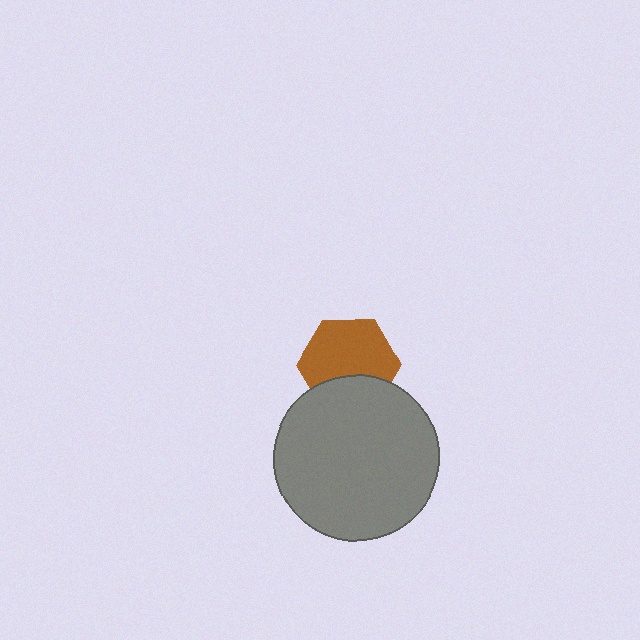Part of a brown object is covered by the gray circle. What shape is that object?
It is a hexagon.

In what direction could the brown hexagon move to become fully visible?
The brown hexagon could move up. That would shift it out from behind the gray circle entirely.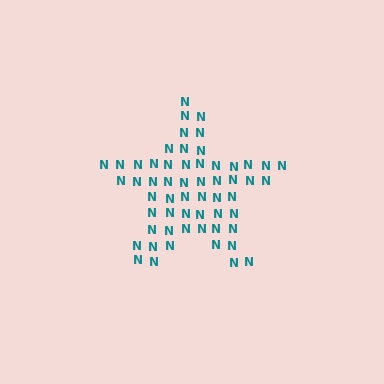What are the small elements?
The small elements are letter N's.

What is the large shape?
The large shape is a star.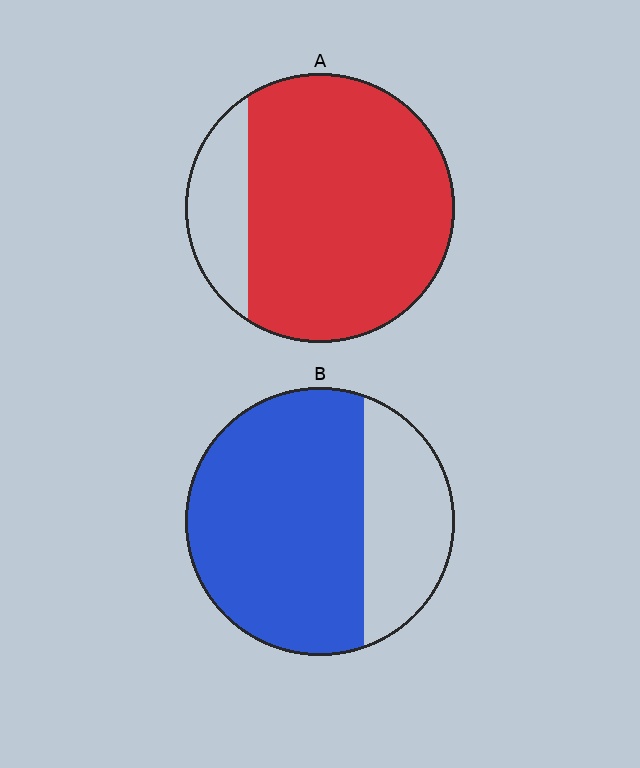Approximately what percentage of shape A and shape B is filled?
A is approximately 80% and B is approximately 70%.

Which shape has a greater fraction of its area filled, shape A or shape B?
Shape A.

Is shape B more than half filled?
Yes.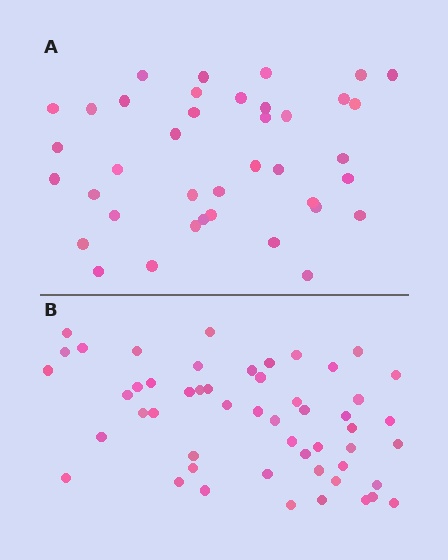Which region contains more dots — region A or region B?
Region B (the bottom region) has more dots.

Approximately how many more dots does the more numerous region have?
Region B has approximately 15 more dots than region A.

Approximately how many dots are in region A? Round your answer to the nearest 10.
About 40 dots. (The exact count is 39, which rounds to 40.)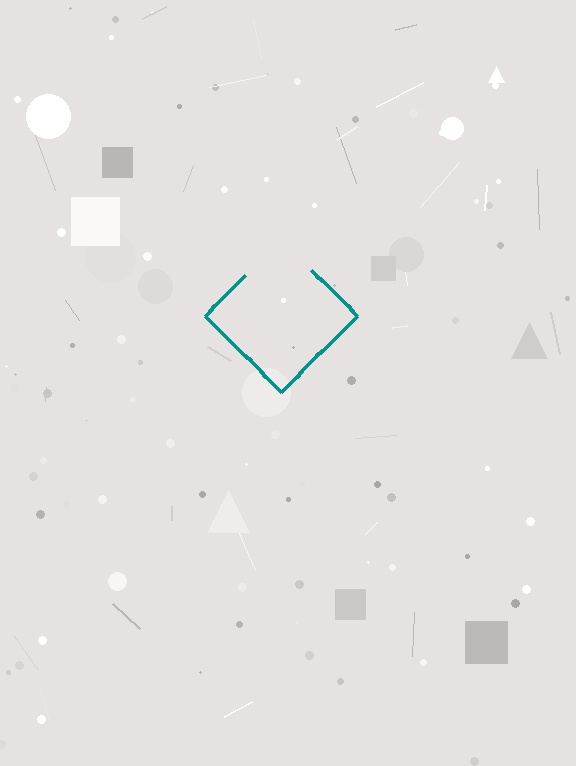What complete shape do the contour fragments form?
The contour fragments form a diamond.